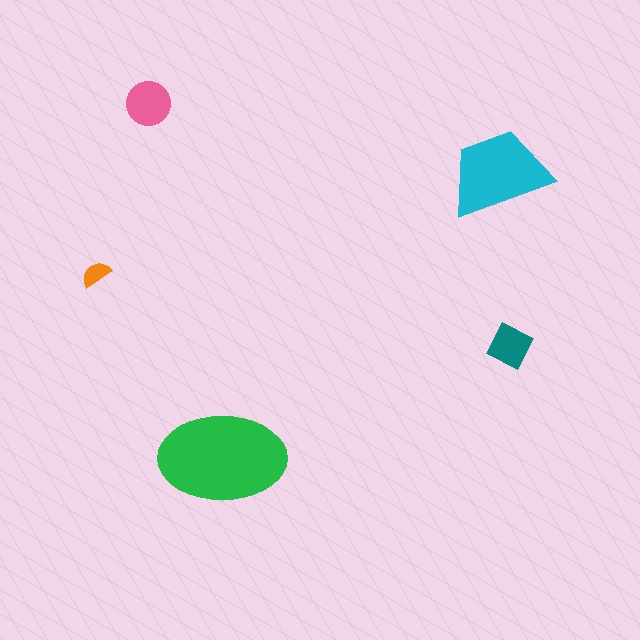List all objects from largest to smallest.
The green ellipse, the cyan trapezoid, the pink circle, the teal diamond, the orange semicircle.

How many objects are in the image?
There are 5 objects in the image.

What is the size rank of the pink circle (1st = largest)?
3rd.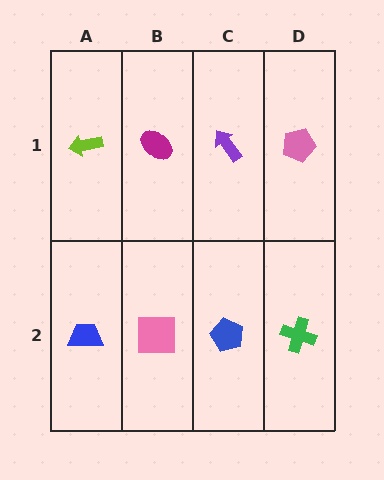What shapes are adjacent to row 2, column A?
A lime arrow (row 1, column A), a pink square (row 2, column B).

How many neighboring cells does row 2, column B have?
3.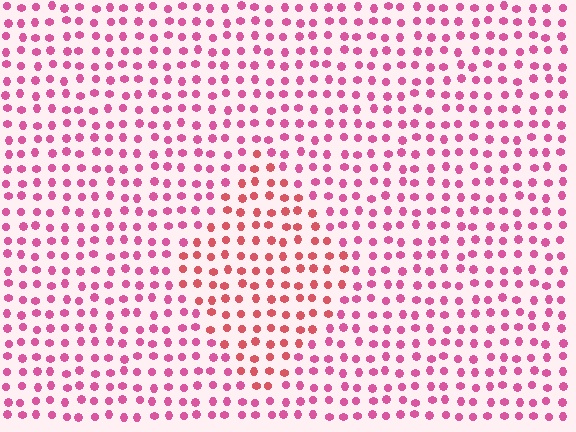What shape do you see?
I see a diamond.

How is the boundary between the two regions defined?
The boundary is defined purely by a slight shift in hue (about 28 degrees). Spacing, size, and orientation are identical on both sides.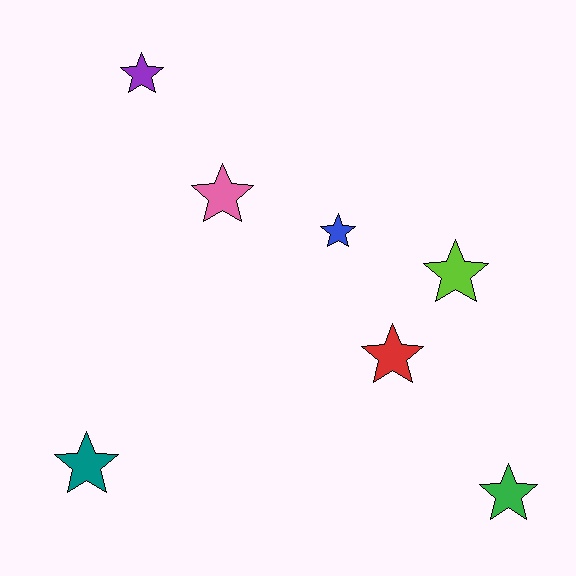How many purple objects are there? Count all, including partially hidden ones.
There is 1 purple object.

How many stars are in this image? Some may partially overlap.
There are 7 stars.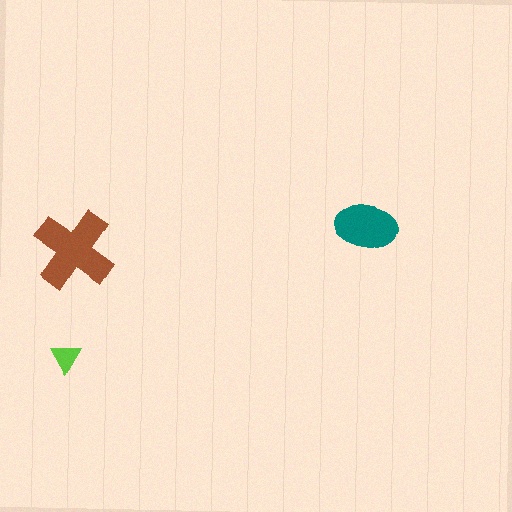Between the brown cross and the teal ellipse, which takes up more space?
The brown cross.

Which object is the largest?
The brown cross.